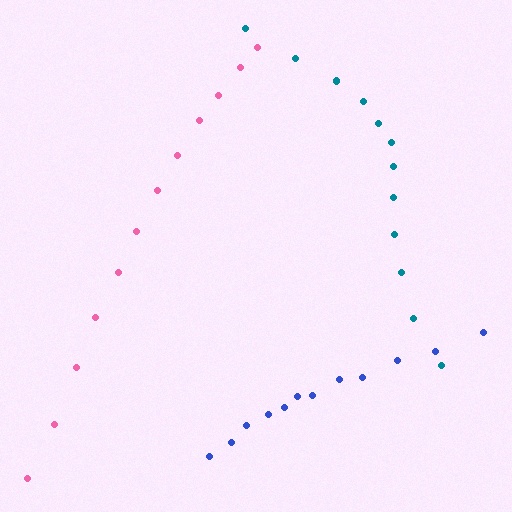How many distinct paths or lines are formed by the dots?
There are 3 distinct paths.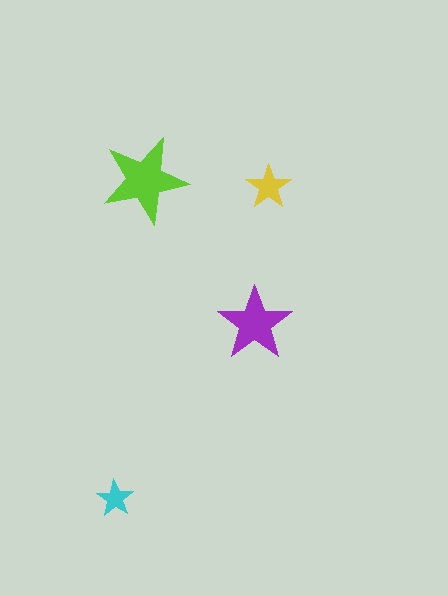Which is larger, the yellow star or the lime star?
The lime one.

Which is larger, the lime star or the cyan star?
The lime one.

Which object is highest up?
The lime star is topmost.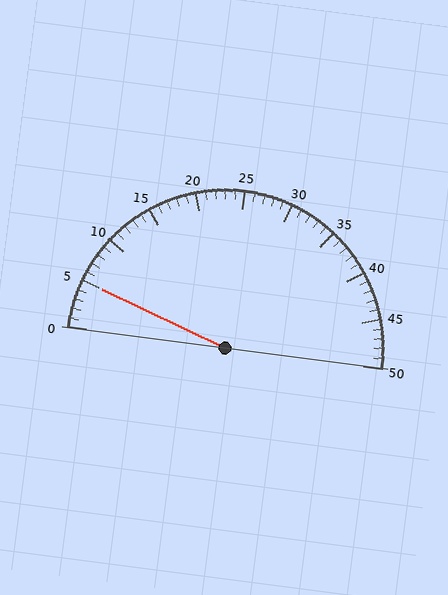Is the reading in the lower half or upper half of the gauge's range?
The reading is in the lower half of the range (0 to 50).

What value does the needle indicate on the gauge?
The needle indicates approximately 5.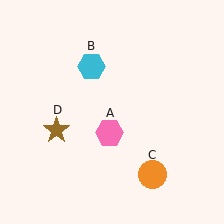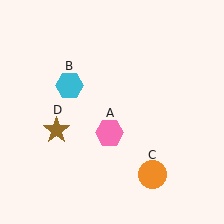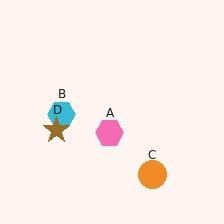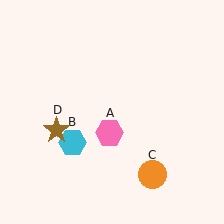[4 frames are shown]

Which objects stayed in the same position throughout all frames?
Pink hexagon (object A) and orange circle (object C) and brown star (object D) remained stationary.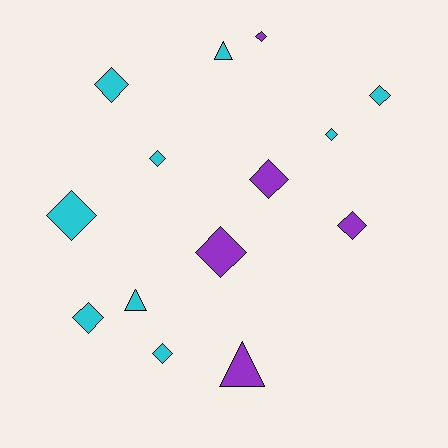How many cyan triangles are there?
There are 2 cyan triangles.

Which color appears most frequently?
Cyan, with 9 objects.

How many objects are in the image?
There are 14 objects.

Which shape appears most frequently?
Diamond, with 11 objects.